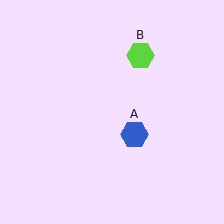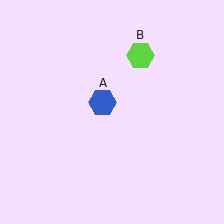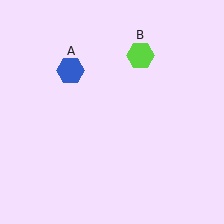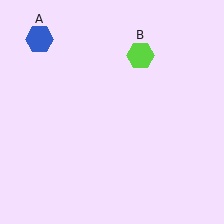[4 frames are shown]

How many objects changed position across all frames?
1 object changed position: blue hexagon (object A).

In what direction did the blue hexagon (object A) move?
The blue hexagon (object A) moved up and to the left.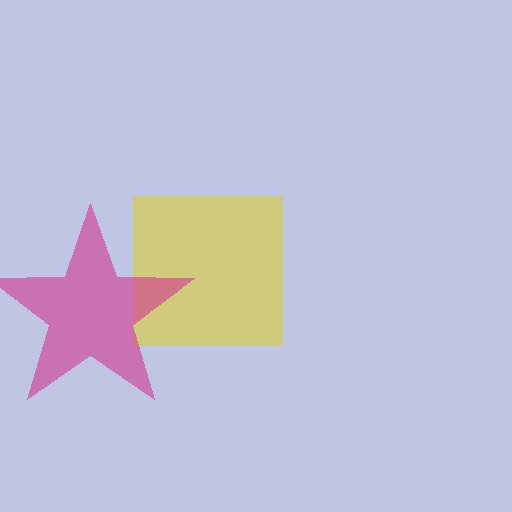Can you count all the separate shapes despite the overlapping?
Yes, there are 2 separate shapes.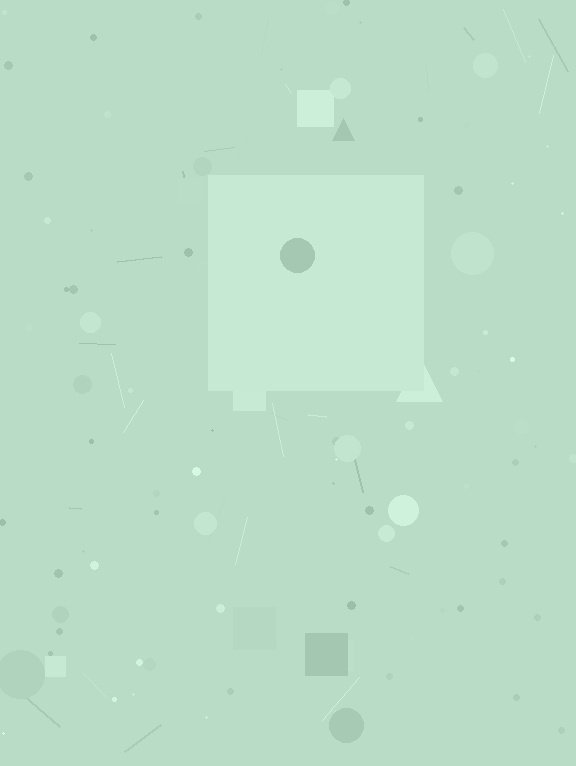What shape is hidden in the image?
A square is hidden in the image.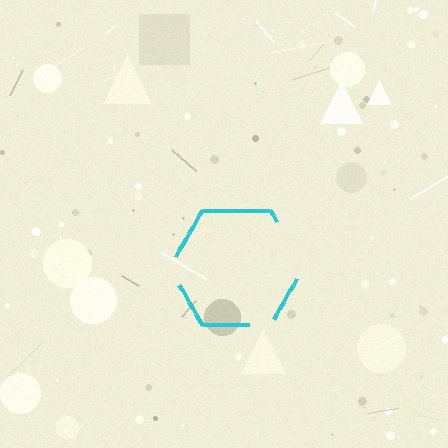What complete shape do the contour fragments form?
The contour fragments form a hexagon.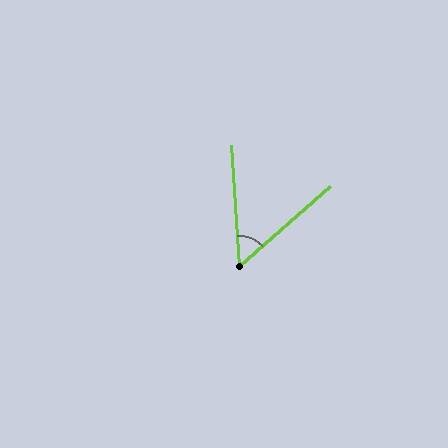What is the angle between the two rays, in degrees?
Approximately 53 degrees.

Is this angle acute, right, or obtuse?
It is acute.